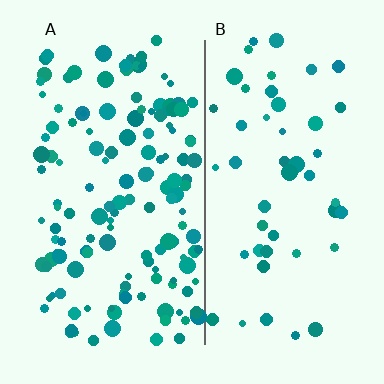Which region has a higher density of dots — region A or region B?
A (the left).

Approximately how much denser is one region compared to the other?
Approximately 2.9× — region A over region B.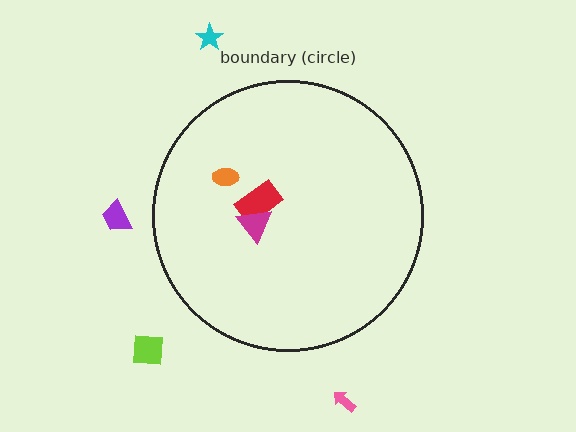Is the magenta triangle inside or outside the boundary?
Inside.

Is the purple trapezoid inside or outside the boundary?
Outside.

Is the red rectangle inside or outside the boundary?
Inside.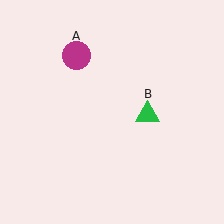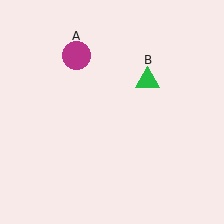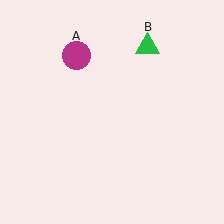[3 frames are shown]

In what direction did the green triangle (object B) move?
The green triangle (object B) moved up.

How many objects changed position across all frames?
1 object changed position: green triangle (object B).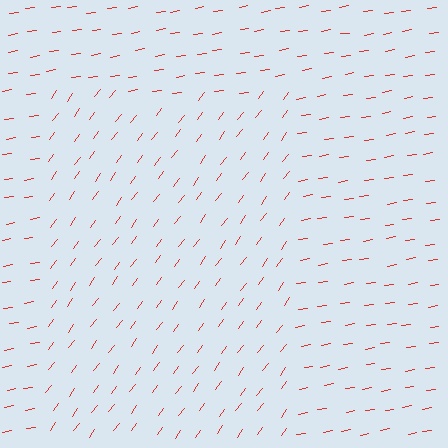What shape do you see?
I see a rectangle.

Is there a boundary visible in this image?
Yes, there is a texture boundary formed by a change in line orientation.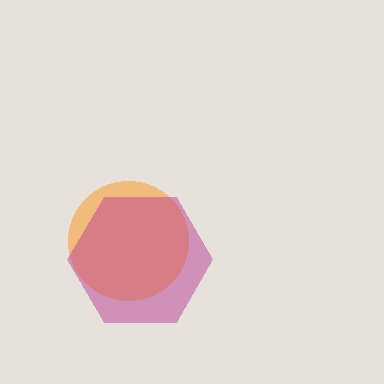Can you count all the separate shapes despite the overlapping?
Yes, there are 2 separate shapes.